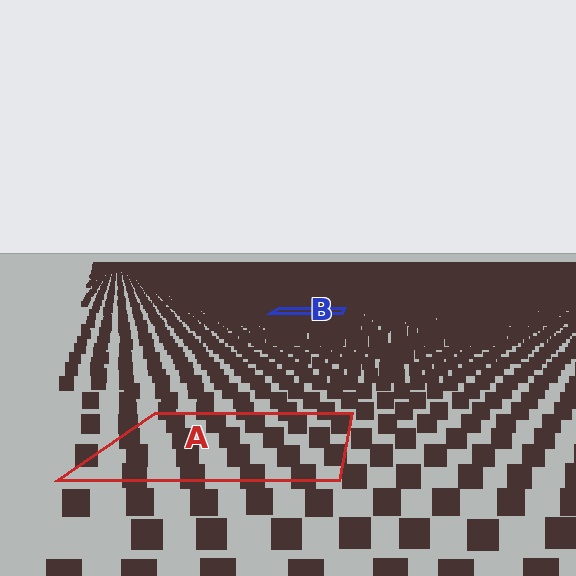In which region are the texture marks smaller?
The texture marks are smaller in region B, because it is farther away.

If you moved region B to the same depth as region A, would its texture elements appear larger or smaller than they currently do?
They would appear larger. At a closer depth, the same texture elements are projected at a bigger on-screen size.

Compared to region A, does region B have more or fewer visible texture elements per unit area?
Region B has more texture elements per unit area — they are packed more densely because it is farther away.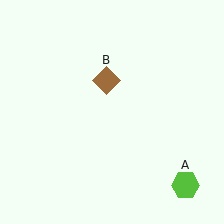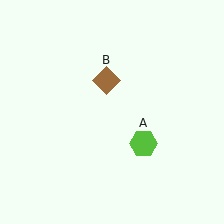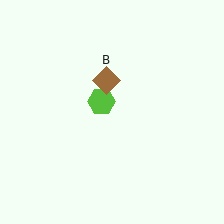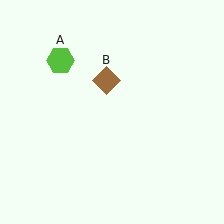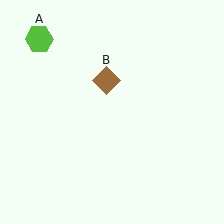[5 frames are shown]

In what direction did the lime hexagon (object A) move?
The lime hexagon (object A) moved up and to the left.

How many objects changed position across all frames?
1 object changed position: lime hexagon (object A).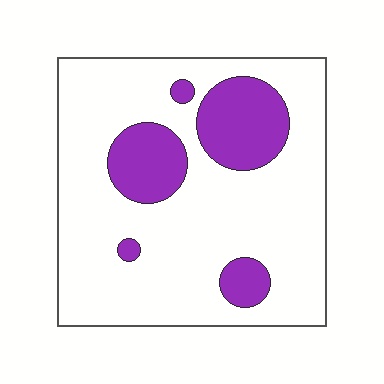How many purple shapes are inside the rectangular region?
5.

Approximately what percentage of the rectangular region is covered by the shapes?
Approximately 20%.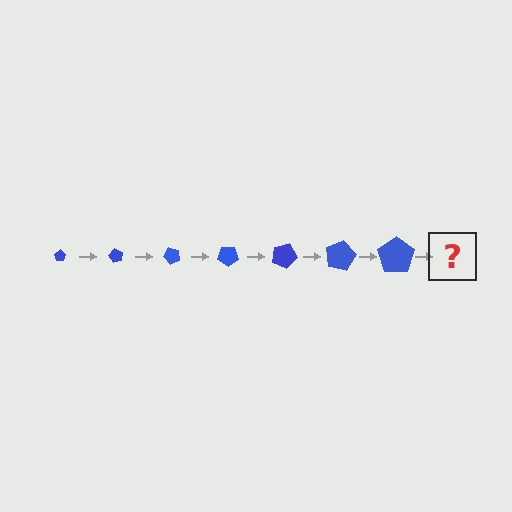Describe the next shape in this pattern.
It should be a pentagon, larger than the previous one and rotated 420 degrees from the start.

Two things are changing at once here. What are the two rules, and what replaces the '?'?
The two rules are that the pentagon grows larger each step and it rotates 60 degrees each step. The '?' should be a pentagon, larger than the previous one and rotated 420 degrees from the start.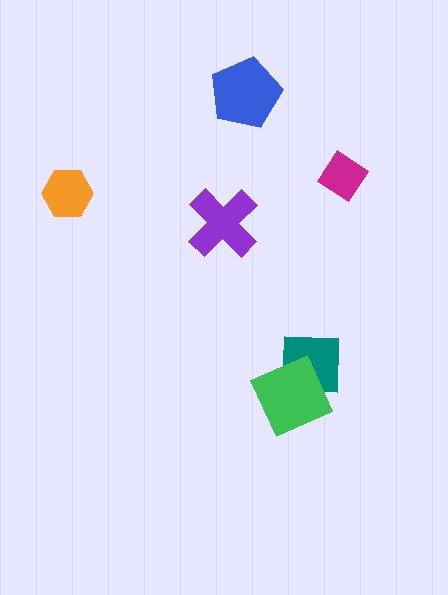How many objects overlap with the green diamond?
1 object overlaps with the green diamond.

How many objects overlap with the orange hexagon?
0 objects overlap with the orange hexagon.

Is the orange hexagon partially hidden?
No, no other shape covers it.